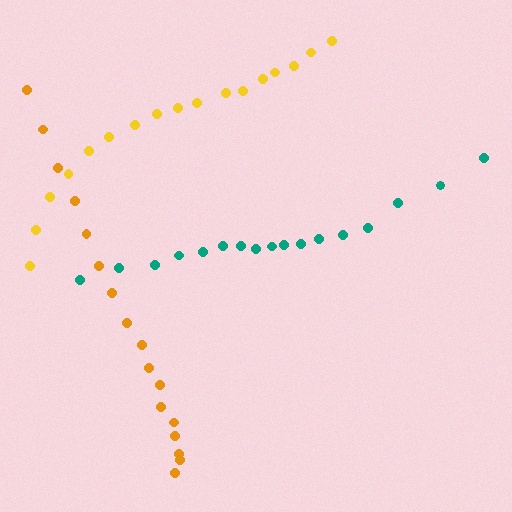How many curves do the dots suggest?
There are 3 distinct paths.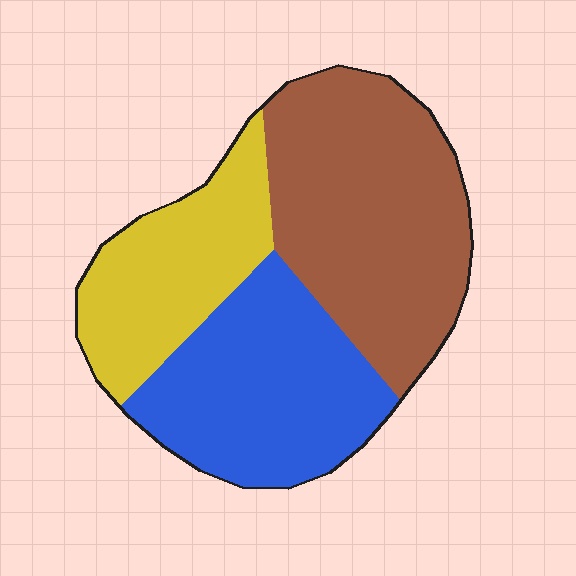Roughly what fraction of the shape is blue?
Blue covers 33% of the shape.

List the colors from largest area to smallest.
From largest to smallest: brown, blue, yellow.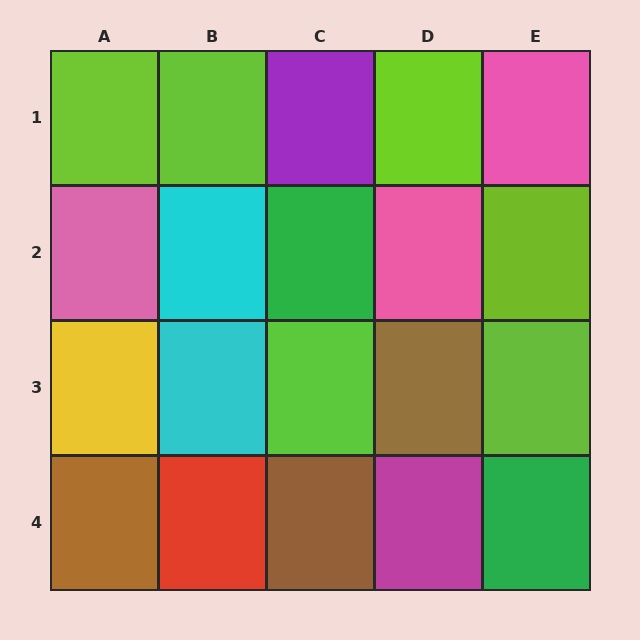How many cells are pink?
3 cells are pink.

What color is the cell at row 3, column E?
Lime.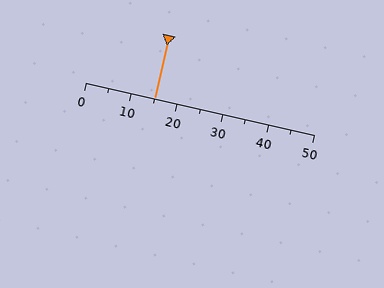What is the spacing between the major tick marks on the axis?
The major ticks are spaced 10 apart.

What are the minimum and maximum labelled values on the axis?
The axis runs from 0 to 50.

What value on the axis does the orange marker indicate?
The marker indicates approximately 15.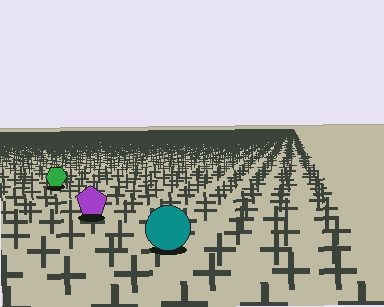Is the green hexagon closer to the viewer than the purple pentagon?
No. The purple pentagon is closer — you can tell from the texture gradient: the ground texture is coarser near it.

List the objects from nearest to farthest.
From nearest to farthest: the teal circle, the purple pentagon, the green hexagon.